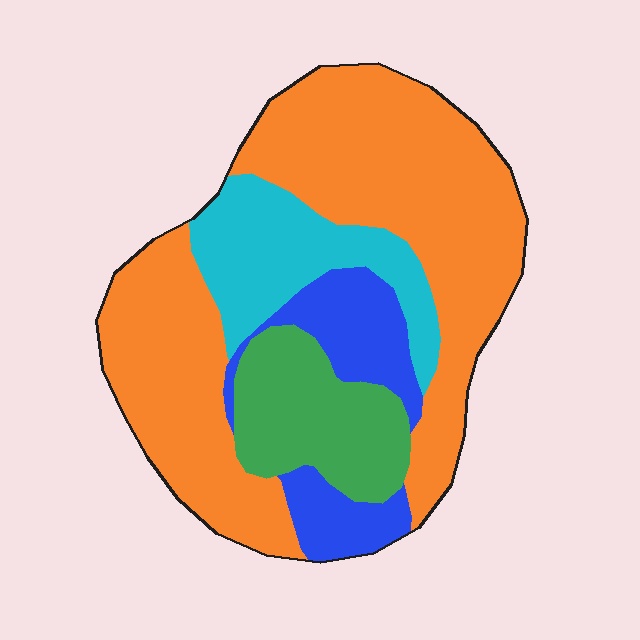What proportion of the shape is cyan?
Cyan covers roughly 15% of the shape.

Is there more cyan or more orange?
Orange.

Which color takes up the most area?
Orange, at roughly 55%.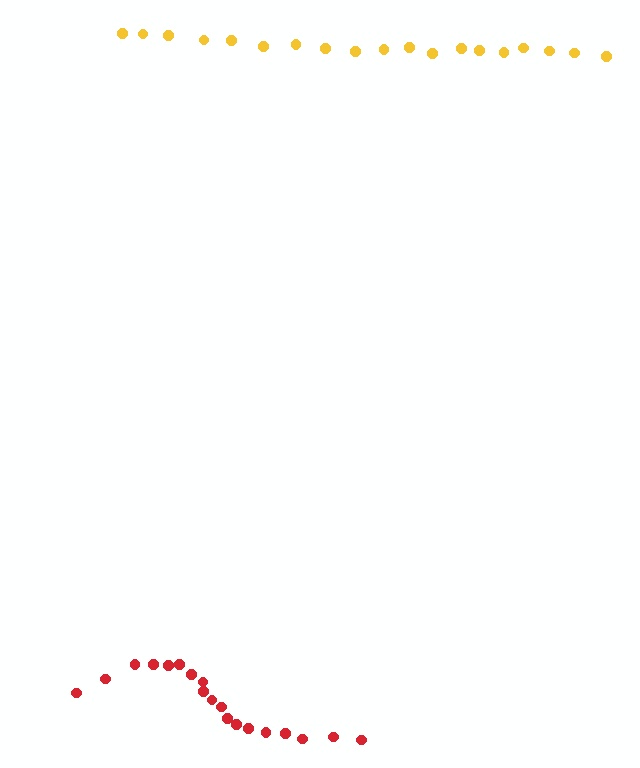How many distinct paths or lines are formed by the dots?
There are 2 distinct paths.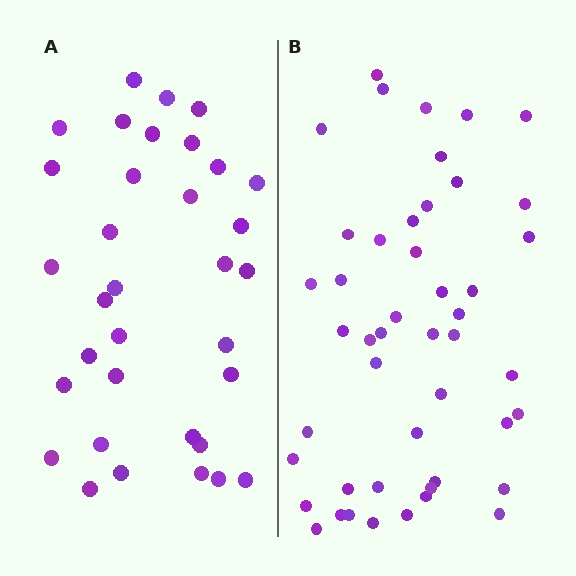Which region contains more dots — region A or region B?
Region B (the right region) has more dots.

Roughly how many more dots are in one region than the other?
Region B has approximately 15 more dots than region A.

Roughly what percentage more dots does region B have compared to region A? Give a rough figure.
About 40% more.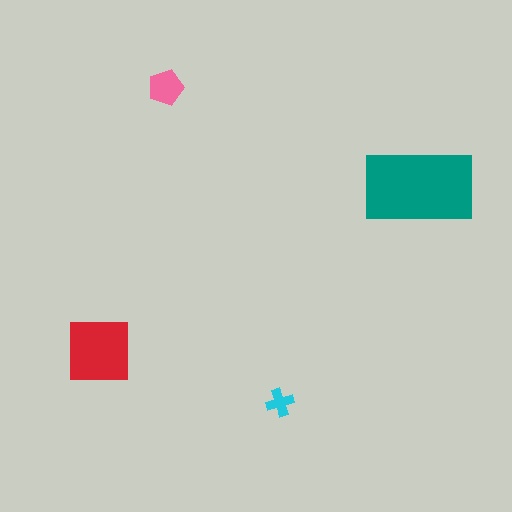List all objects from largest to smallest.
The teal rectangle, the red square, the pink pentagon, the cyan cross.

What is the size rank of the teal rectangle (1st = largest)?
1st.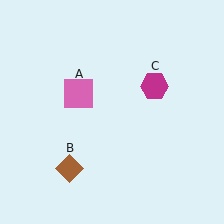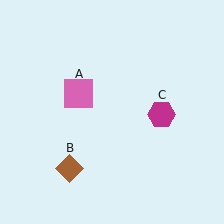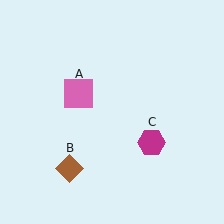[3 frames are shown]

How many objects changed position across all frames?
1 object changed position: magenta hexagon (object C).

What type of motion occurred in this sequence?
The magenta hexagon (object C) rotated clockwise around the center of the scene.